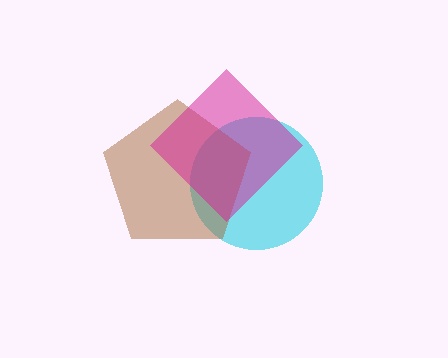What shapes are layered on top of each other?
The layered shapes are: a cyan circle, a brown pentagon, a magenta diamond.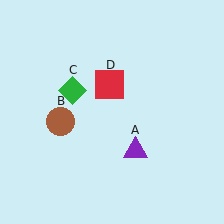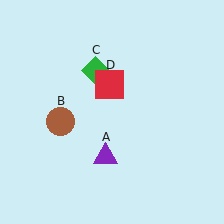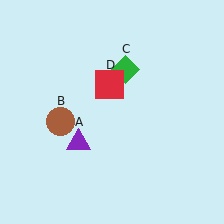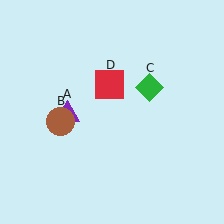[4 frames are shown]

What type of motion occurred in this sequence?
The purple triangle (object A), green diamond (object C) rotated clockwise around the center of the scene.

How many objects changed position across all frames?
2 objects changed position: purple triangle (object A), green diamond (object C).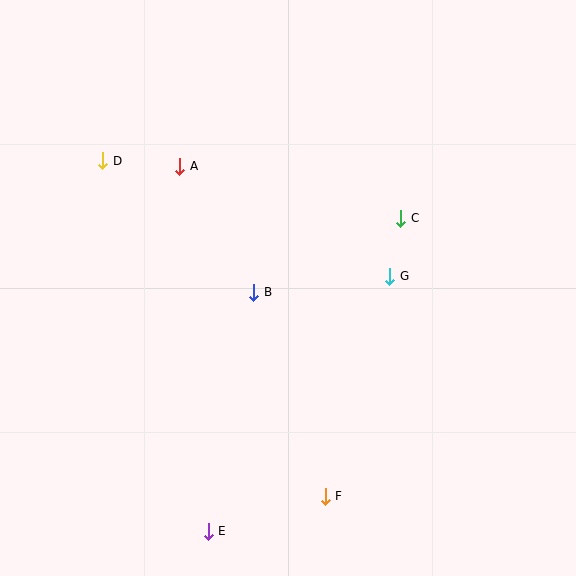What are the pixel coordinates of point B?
Point B is at (254, 292).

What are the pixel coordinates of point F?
Point F is at (325, 496).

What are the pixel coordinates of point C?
Point C is at (401, 218).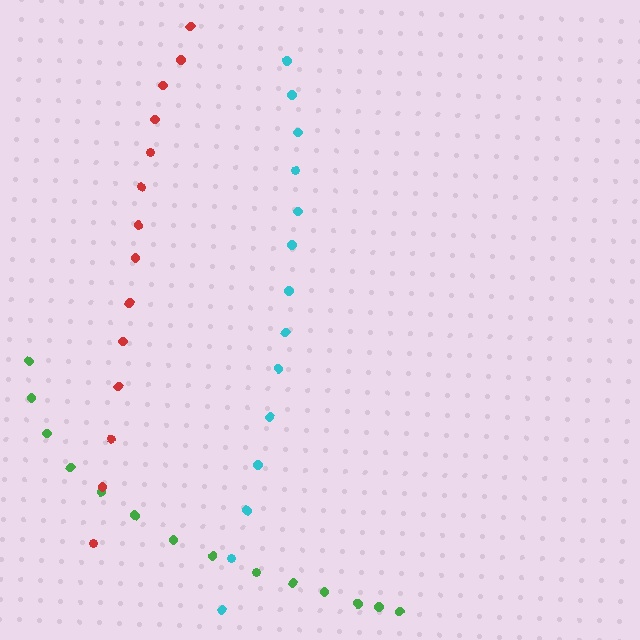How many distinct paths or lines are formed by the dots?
There are 3 distinct paths.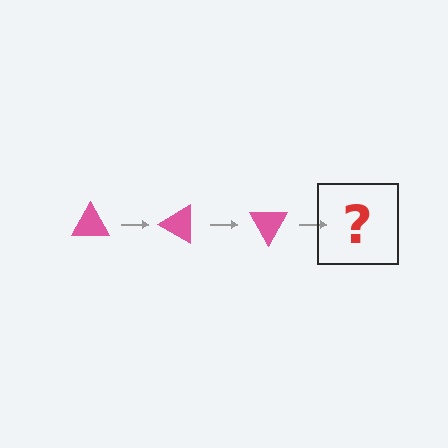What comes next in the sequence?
The next element should be a pink triangle rotated 90 degrees.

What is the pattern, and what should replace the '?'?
The pattern is that the triangle rotates 30 degrees each step. The '?' should be a pink triangle rotated 90 degrees.